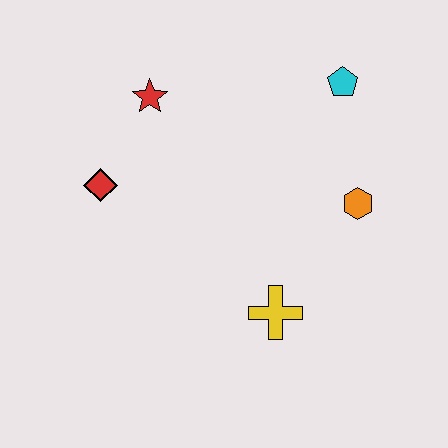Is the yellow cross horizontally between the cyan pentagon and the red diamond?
Yes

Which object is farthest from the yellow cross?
The red star is farthest from the yellow cross.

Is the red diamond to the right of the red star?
No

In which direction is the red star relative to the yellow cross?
The red star is above the yellow cross.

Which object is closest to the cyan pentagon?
The orange hexagon is closest to the cyan pentagon.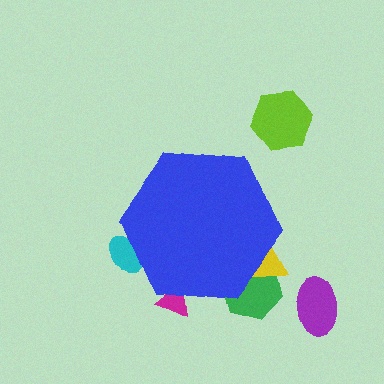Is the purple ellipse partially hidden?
No, the purple ellipse is fully visible.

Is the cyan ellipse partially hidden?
Yes, the cyan ellipse is partially hidden behind the blue hexagon.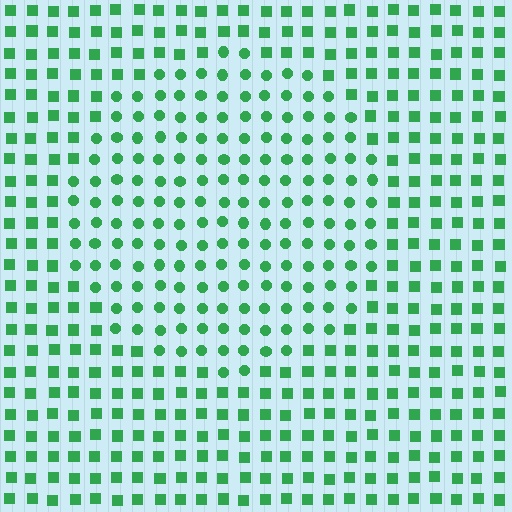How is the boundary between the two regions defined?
The boundary is defined by a change in element shape: circles inside vs. squares outside. All elements share the same color and spacing.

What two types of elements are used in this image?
The image uses circles inside the circle region and squares outside it.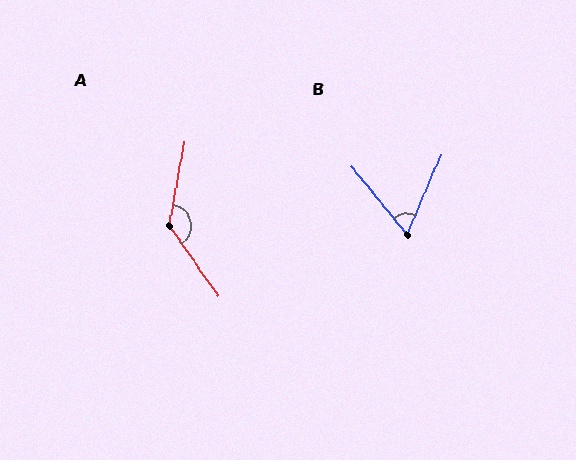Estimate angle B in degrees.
Approximately 62 degrees.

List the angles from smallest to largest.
B (62°), A (135°).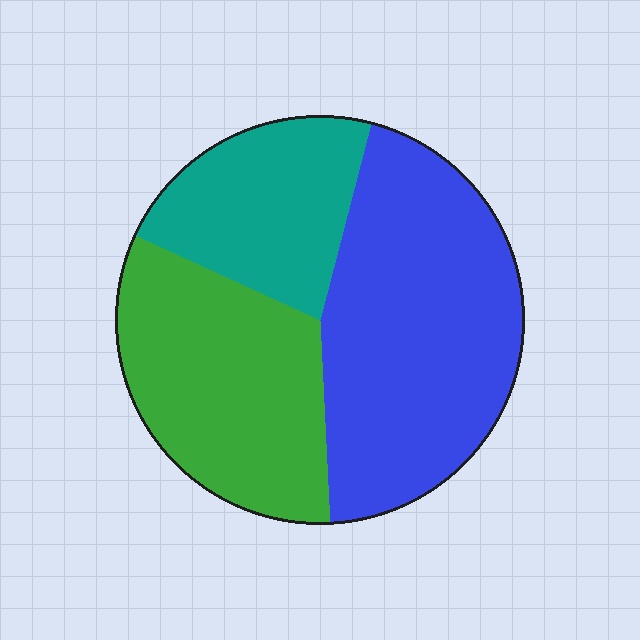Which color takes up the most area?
Blue, at roughly 45%.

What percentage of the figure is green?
Green takes up about one third (1/3) of the figure.